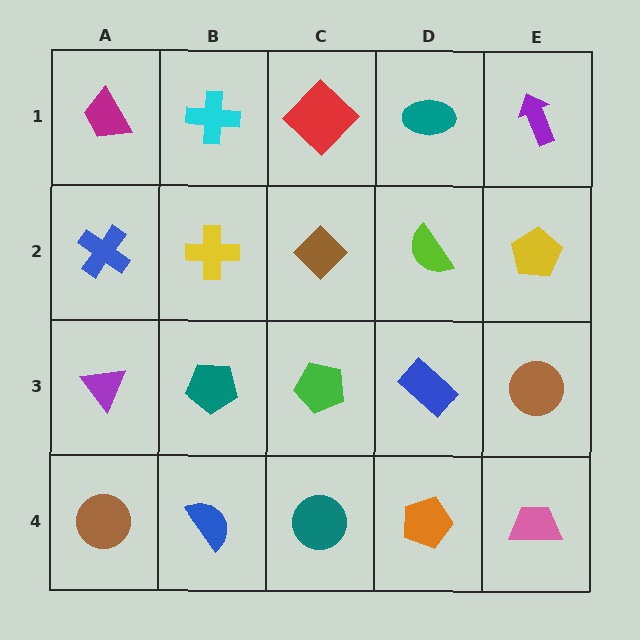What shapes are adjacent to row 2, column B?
A cyan cross (row 1, column B), a teal pentagon (row 3, column B), a blue cross (row 2, column A), a brown diamond (row 2, column C).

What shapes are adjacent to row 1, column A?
A blue cross (row 2, column A), a cyan cross (row 1, column B).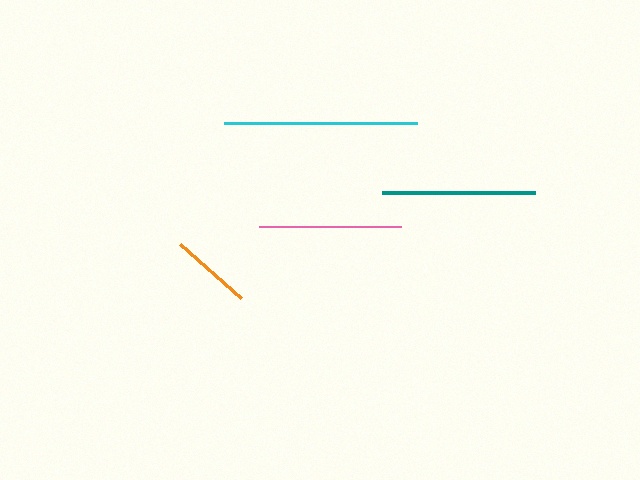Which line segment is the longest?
The cyan line is the longest at approximately 193 pixels.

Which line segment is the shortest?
The orange line is the shortest at approximately 82 pixels.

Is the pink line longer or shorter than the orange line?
The pink line is longer than the orange line.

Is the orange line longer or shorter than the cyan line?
The cyan line is longer than the orange line.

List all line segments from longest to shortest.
From longest to shortest: cyan, teal, pink, orange.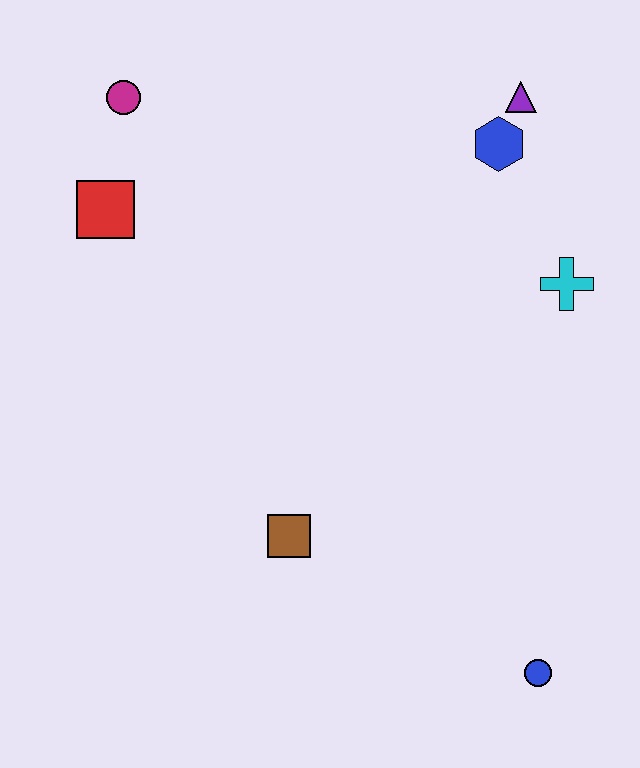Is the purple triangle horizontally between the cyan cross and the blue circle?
No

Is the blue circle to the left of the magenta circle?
No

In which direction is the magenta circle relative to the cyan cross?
The magenta circle is to the left of the cyan cross.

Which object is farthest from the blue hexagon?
The blue circle is farthest from the blue hexagon.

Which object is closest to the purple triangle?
The blue hexagon is closest to the purple triangle.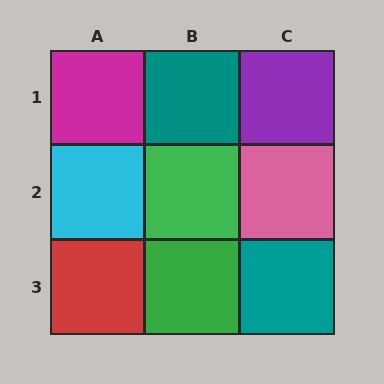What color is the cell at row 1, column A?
Magenta.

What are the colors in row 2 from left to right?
Cyan, green, pink.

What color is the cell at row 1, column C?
Purple.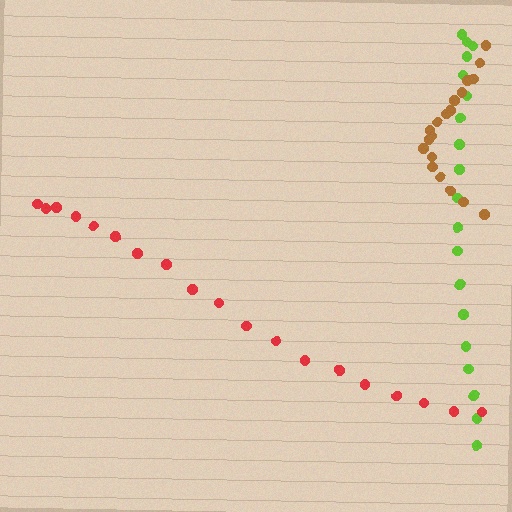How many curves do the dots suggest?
There are 3 distinct paths.